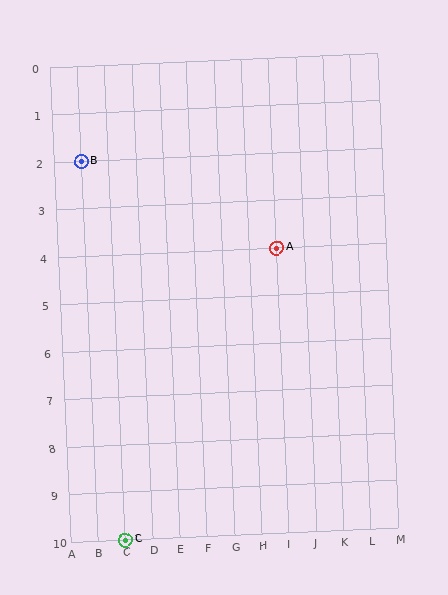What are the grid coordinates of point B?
Point B is at grid coordinates (B, 2).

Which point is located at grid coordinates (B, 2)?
Point B is at (B, 2).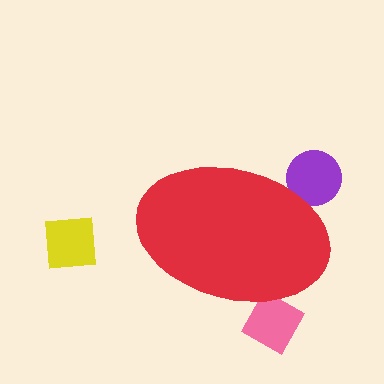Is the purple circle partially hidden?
Yes, the purple circle is partially hidden behind the red ellipse.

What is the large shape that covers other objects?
A red ellipse.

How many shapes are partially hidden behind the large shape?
2 shapes are partially hidden.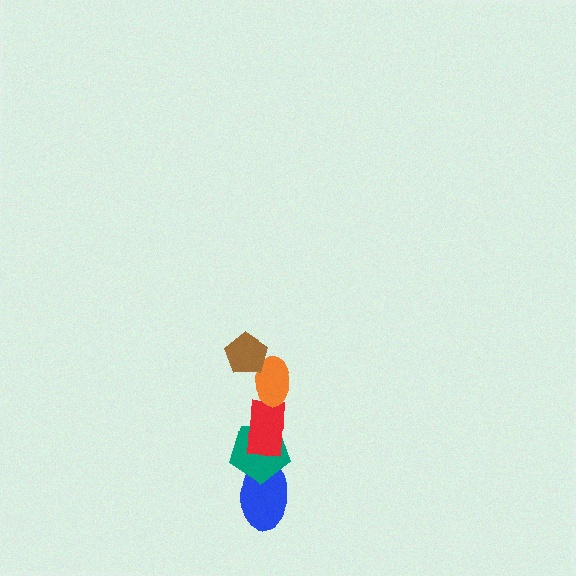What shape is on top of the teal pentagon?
The red rectangle is on top of the teal pentagon.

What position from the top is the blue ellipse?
The blue ellipse is 5th from the top.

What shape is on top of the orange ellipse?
The brown pentagon is on top of the orange ellipse.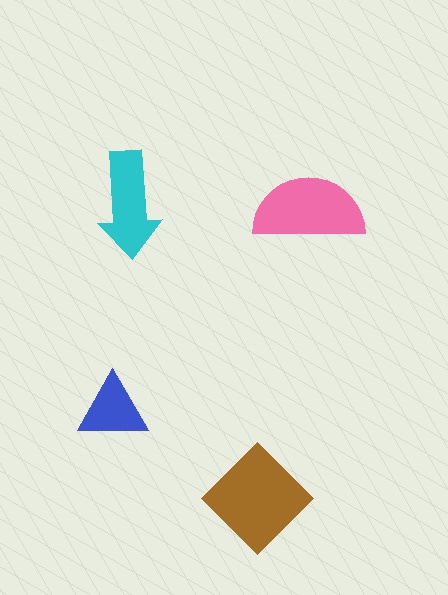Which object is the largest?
The brown diamond.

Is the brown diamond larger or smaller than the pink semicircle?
Larger.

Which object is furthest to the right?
The pink semicircle is rightmost.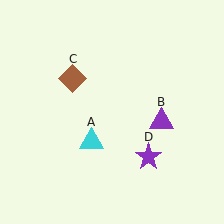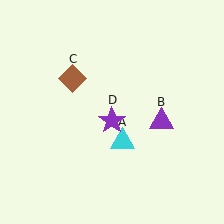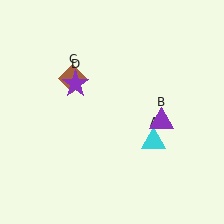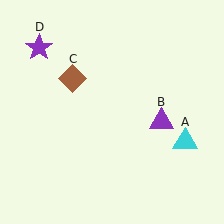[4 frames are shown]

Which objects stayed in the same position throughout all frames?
Purple triangle (object B) and brown diamond (object C) remained stationary.